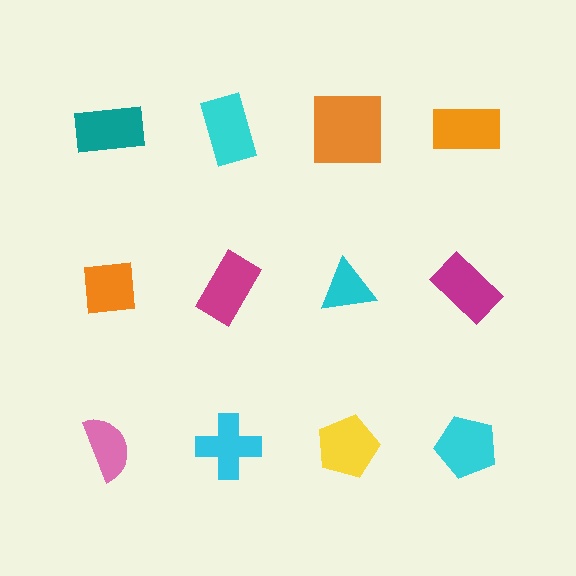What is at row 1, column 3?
An orange square.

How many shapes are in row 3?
4 shapes.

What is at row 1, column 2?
A cyan rectangle.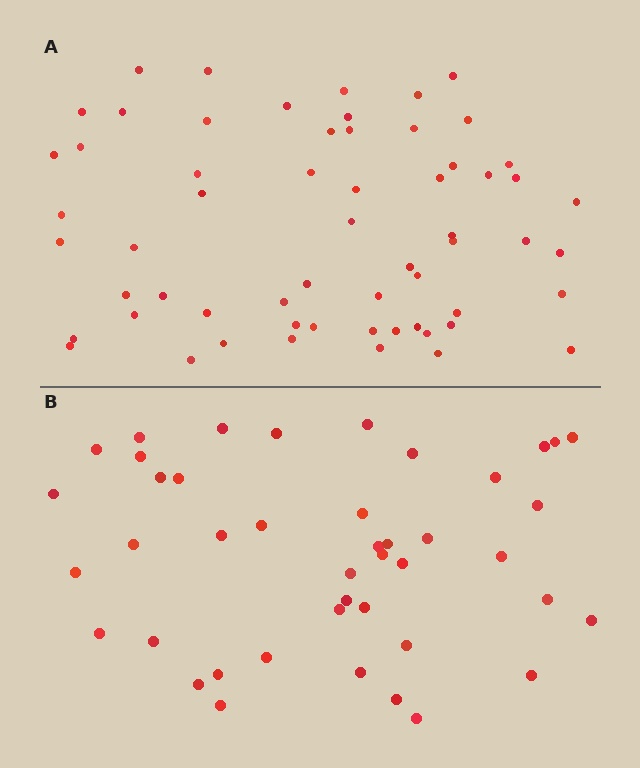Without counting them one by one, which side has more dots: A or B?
Region A (the top region) has more dots.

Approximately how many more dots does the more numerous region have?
Region A has approximately 15 more dots than region B.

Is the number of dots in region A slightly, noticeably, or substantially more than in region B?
Region A has noticeably more, but not dramatically so. The ratio is roughly 1.4 to 1.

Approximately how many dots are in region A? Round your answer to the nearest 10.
About 60 dots.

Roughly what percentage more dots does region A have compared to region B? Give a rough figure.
About 40% more.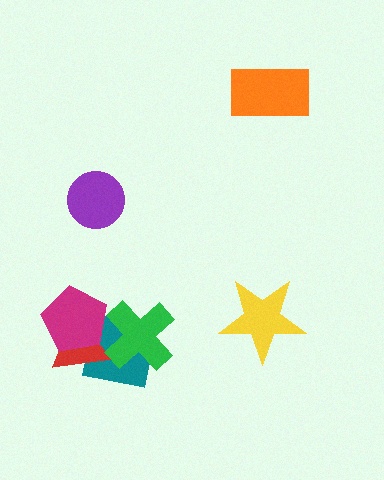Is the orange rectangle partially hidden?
No, no other shape covers it.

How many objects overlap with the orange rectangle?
0 objects overlap with the orange rectangle.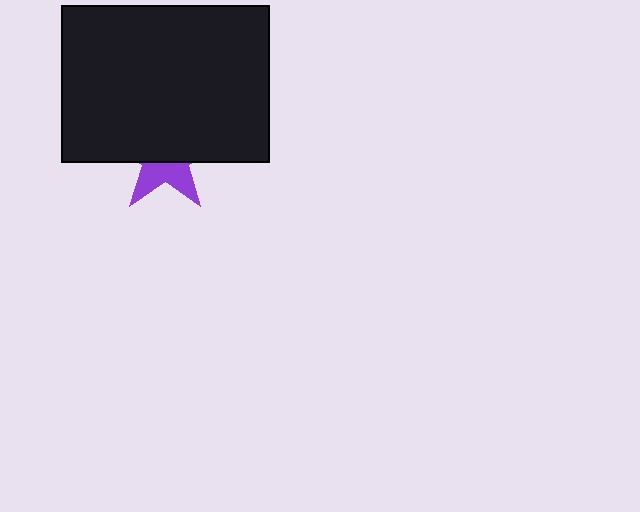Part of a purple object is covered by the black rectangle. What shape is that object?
It is a star.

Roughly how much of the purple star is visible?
A small part of it is visible (roughly 37%).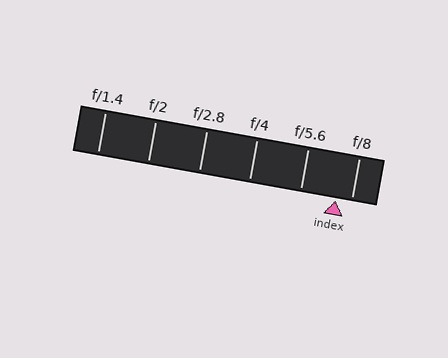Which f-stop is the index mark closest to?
The index mark is closest to f/8.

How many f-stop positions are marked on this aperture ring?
There are 6 f-stop positions marked.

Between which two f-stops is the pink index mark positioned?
The index mark is between f/5.6 and f/8.